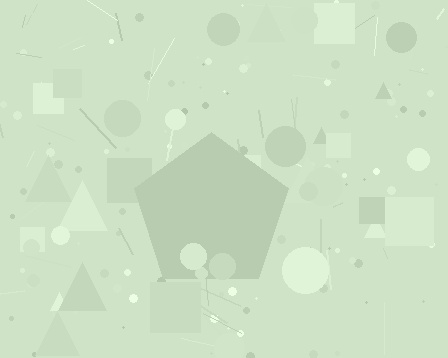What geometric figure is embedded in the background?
A pentagon is embedded in the background.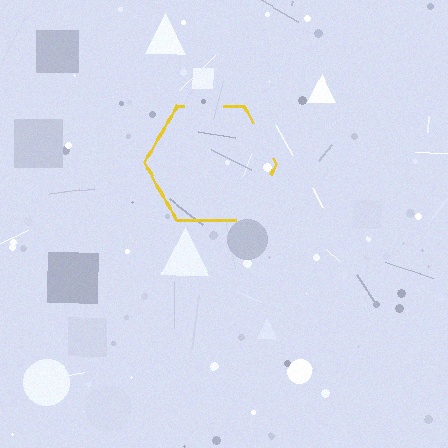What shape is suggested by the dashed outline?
The dashed outline suggests a hexagon.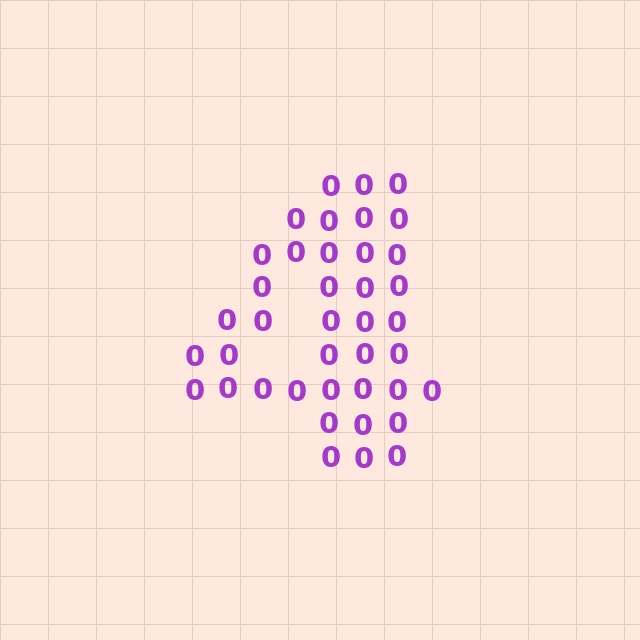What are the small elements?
The small elements are digit 0's.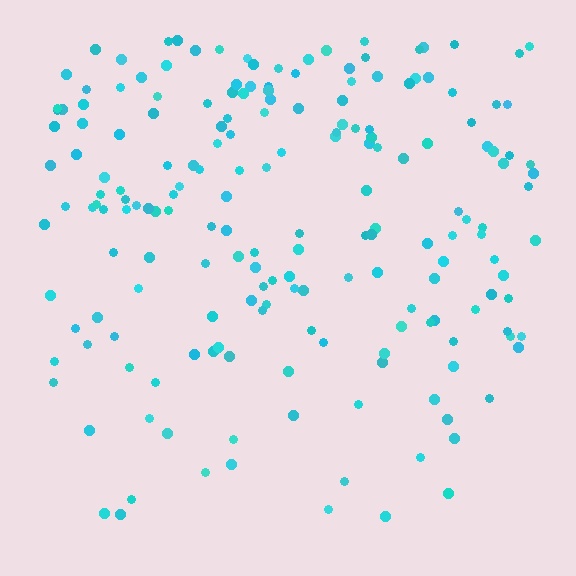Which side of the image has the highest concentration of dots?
The top.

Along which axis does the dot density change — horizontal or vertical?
Vertical.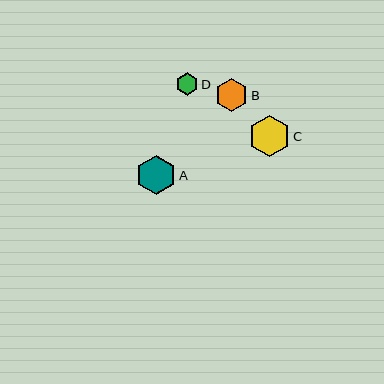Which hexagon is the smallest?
Hexagon D is the smallest with a size of approximately 23 pixels.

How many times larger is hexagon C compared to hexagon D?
Hexagon C is approximately 1.8 times the size of hexagon D.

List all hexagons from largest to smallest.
From largest to smallest: C, A, B, D.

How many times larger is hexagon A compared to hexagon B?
Hexagon A is approximately 1.2 times the size of hexagon B.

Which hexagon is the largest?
Hexagon C is the largest with a size of approximately 42 pixels.